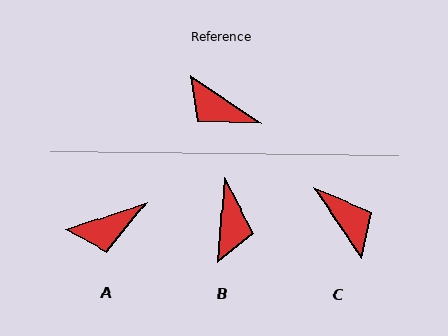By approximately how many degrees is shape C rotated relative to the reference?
Approximately 160 degrees counter-clockwise.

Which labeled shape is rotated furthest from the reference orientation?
C, about 160 degrees away.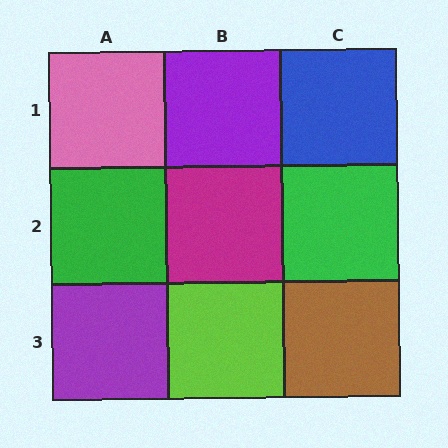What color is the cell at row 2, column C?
Green.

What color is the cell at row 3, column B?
Lime.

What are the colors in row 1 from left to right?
Pink, purple, blue.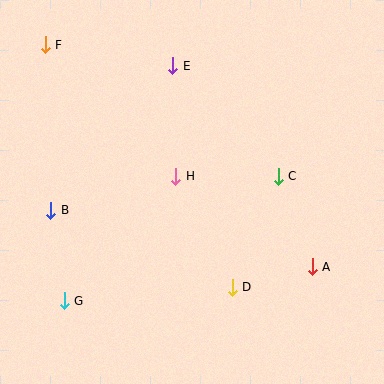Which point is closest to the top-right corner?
Point C is closest to the top-right corner.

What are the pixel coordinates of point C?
Point C is at (278, 176).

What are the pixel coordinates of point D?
Point D is at (232, 287).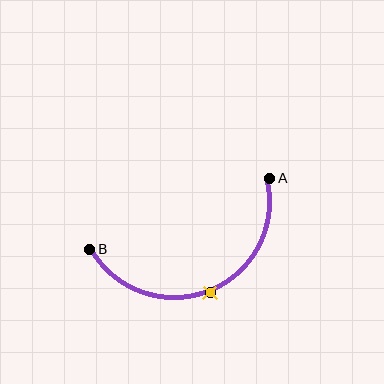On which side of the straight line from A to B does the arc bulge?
The arc bulges below the straight line connecting A and B.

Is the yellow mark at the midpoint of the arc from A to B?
Yes. The yellow mark lies on the arc at equal arc-length from both A and B — it is the arc midpoint.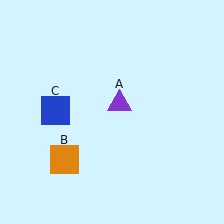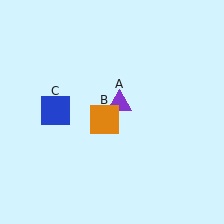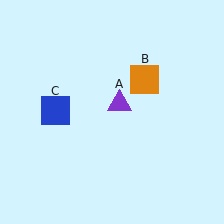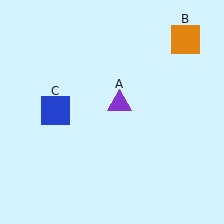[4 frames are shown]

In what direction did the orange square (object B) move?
The orange square (object B) moved up and to the right.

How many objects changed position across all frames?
1 object changed position: orange square (object B).